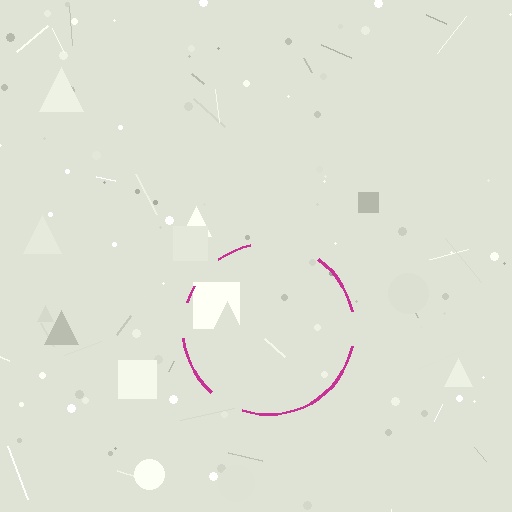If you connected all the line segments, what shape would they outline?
They would outline a circle.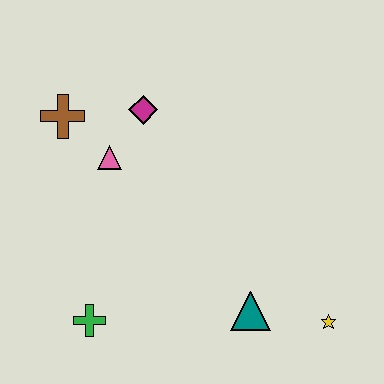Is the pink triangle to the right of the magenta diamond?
No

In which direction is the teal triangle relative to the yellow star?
The teal triangle is to the left of the yellow star.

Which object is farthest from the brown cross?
The yellow star is farthest from the brown cross.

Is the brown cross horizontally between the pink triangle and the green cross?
No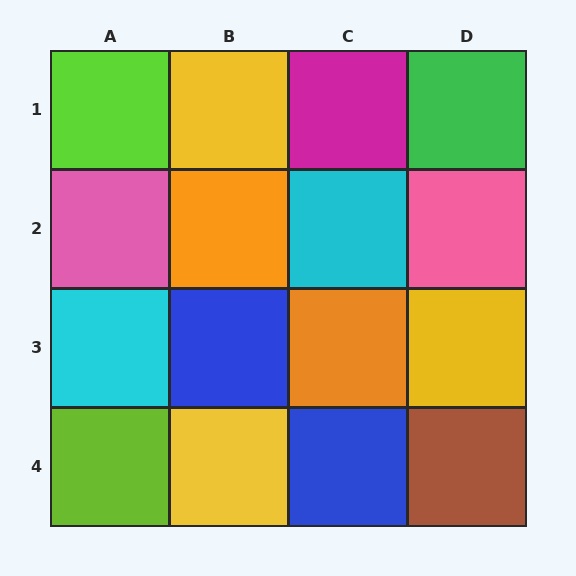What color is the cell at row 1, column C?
Magenta.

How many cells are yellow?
3 cells are yellow.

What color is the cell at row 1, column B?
Yellow.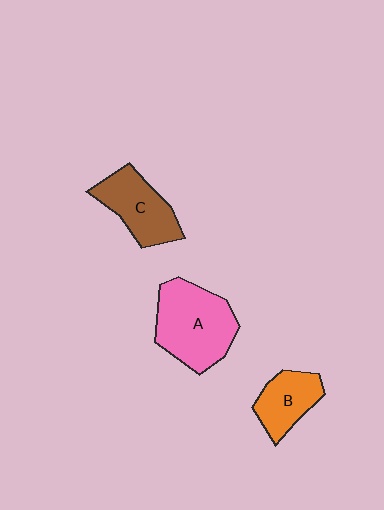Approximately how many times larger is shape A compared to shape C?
Approximately 1.4 times.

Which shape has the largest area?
Shape A (pink).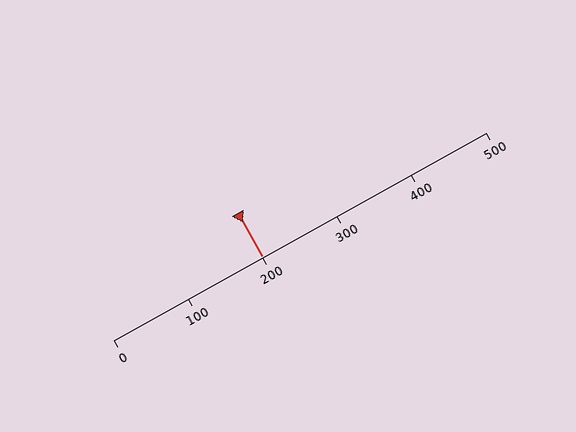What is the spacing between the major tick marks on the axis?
The major ticks are spaced 100 apart.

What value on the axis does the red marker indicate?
The marker indicates approximately 200.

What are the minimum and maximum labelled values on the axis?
The axis runs from 0 to 500.